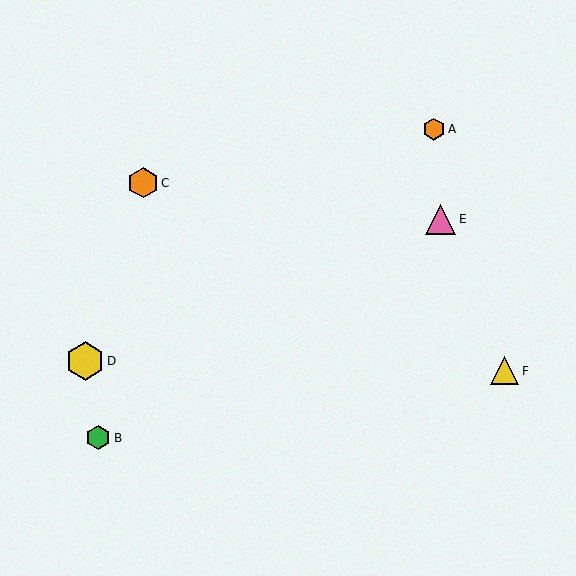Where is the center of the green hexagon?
The center of the green hexagon is at (98, 438).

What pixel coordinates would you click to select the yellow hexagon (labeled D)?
Click at (85, 361) to select the yellow hexagon D.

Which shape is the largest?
The yellow hexagon (labeled D) is the largest.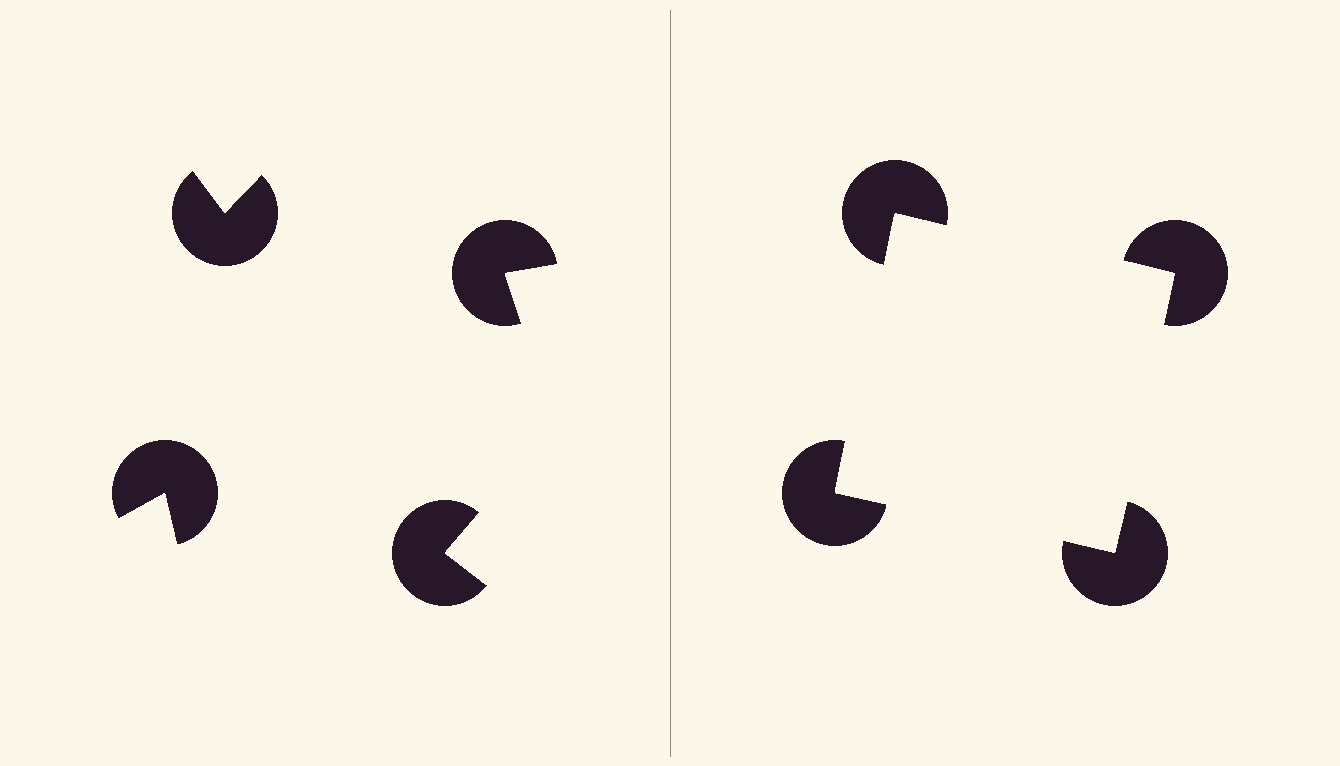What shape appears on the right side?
An illusory square.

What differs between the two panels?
The pac-man discs are positioned identically on both sides; only the wedge orientations differ. On the right they align to a square; on the left they are misaligned.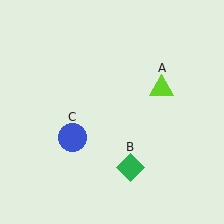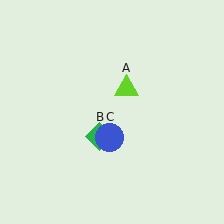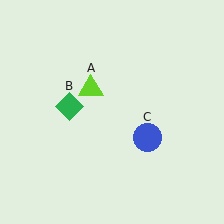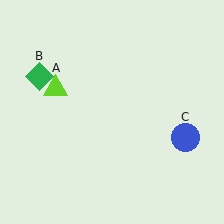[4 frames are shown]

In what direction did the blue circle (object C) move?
The blue circle (object C) moved right.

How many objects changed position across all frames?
3 objects changed position: lime triangle (object A), green diamond (object B), blue circle (object C).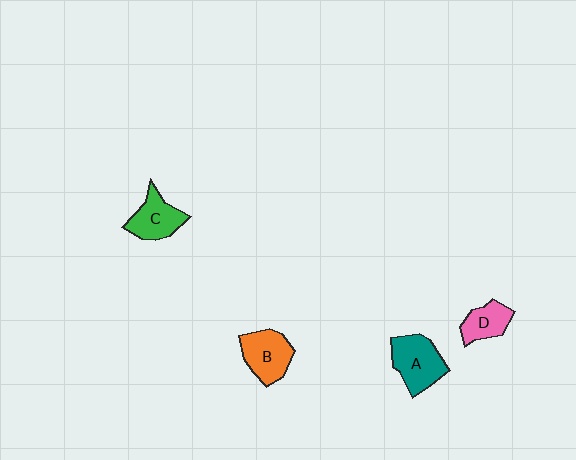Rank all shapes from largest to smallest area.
From largest to smallest: A (teal), B (orange), C (green), D (pink).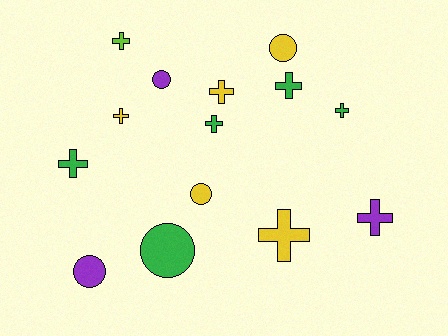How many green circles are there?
There is 1 green circle.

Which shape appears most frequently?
Cross, with 9 objects.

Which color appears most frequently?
Green, with 5 objects.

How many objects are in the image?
There are 14 objects.